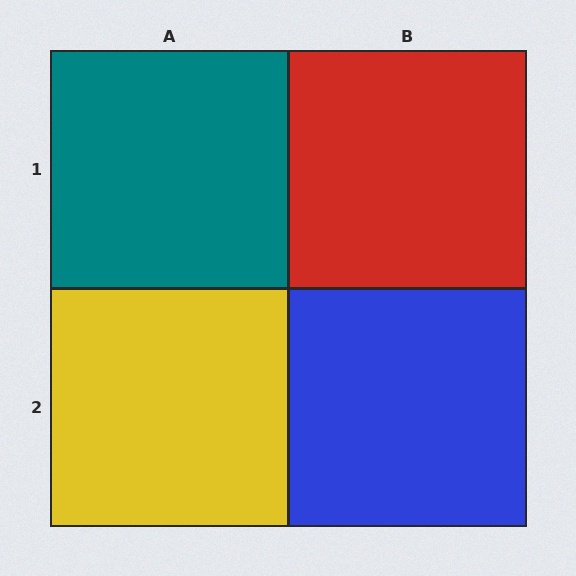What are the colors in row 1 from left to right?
Teal, red.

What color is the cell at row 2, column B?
Blue.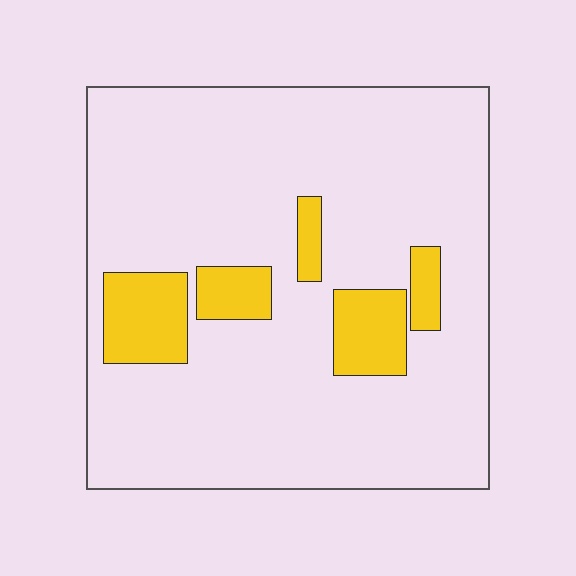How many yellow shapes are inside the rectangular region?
5.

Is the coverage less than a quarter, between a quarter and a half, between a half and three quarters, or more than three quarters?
Less than a quarter.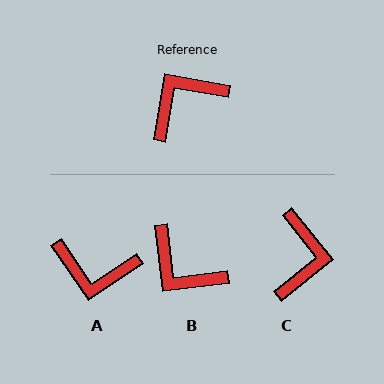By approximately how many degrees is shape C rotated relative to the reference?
Approximately 132 degrees clockwise.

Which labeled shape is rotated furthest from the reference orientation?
A, about 133 degrees away.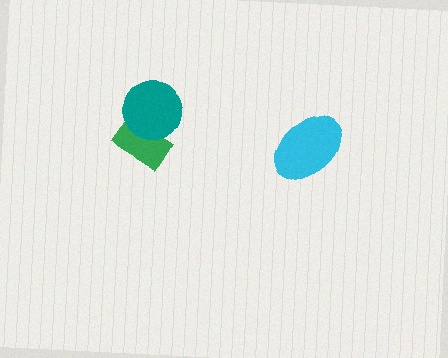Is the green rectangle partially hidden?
Yes, it is partially covered by another shape.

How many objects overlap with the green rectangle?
1 object overlaps with the green rectangle.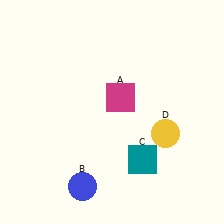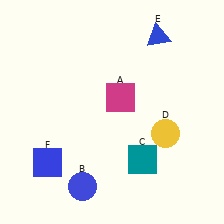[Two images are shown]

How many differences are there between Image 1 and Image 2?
There are 2 differences between the two images.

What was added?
A blue triangle (E), a blue square (F) were added in Image 2.